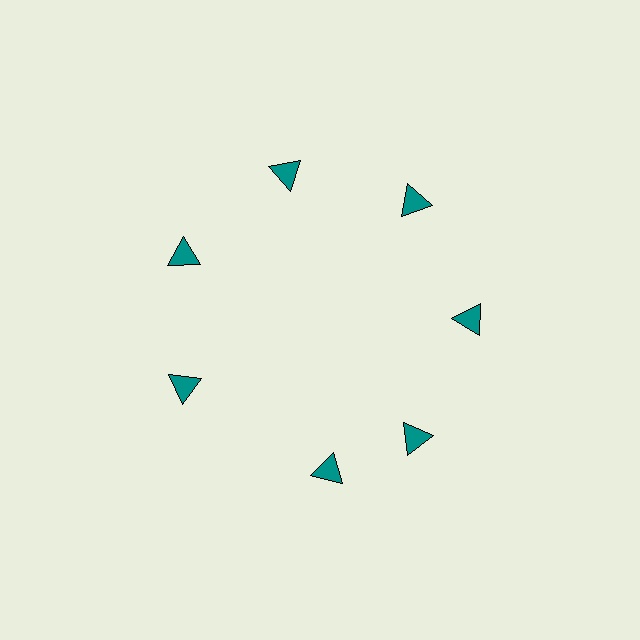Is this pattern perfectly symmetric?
No. The 7 teal triangles are arranged in a ring, but one element near the 6 o'clock position is rotated out of alignment along the ring, breaking the 7-fold rotational symmetry.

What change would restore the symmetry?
The symmetry would be restored by rotating it back into even spacing with its neighbors so that all 7 triangles sit at equal angles and equal distance from the center.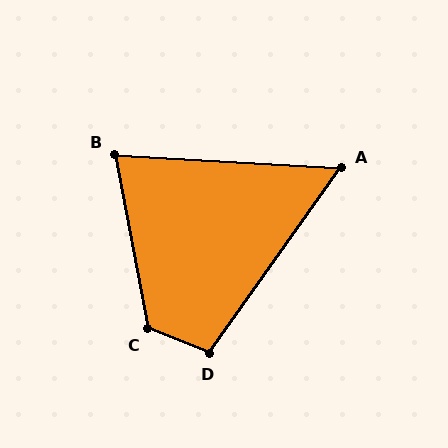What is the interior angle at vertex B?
Approximately 76 degrees (acute).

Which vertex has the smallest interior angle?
A, at approximately 58 degrees.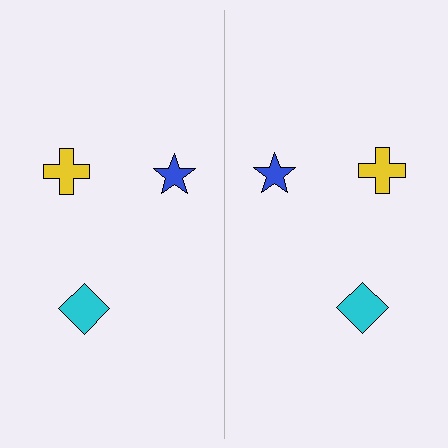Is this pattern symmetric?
Yes, this pattern has bilateral (reflection) symmetry.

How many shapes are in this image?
There are 6 shapes in this image.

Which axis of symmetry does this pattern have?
The pattern has a vertical axis of symmetry running through the center of the image.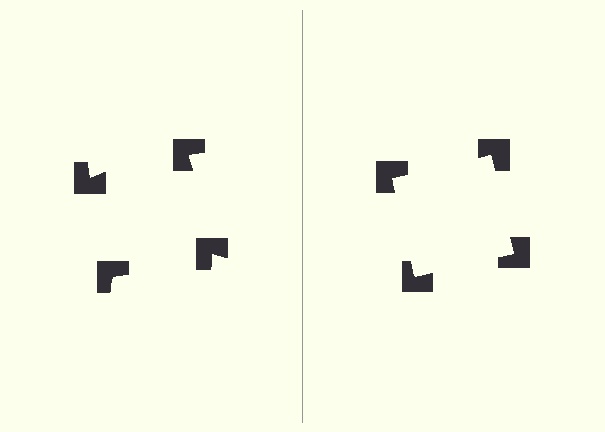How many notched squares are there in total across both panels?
8 — 4 on each side.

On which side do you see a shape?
An illusory square appears on the right side. On the left side the wedge cuts are rotated, so no coherent shape forms.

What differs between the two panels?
The notched squares are positioned identically on both sides; only the wedge orientations differ. On the right they align to a square; on the left they are misaligned.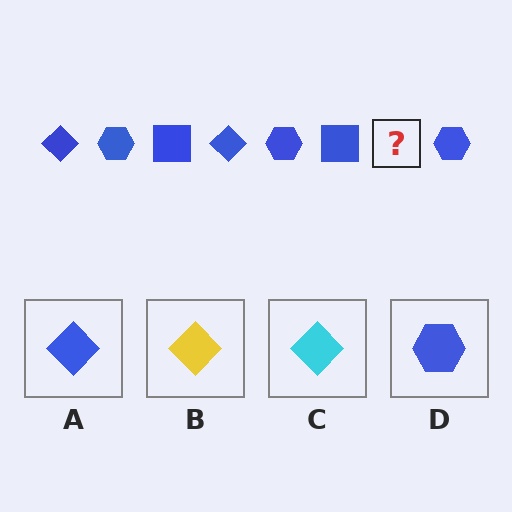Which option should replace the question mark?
Option A.